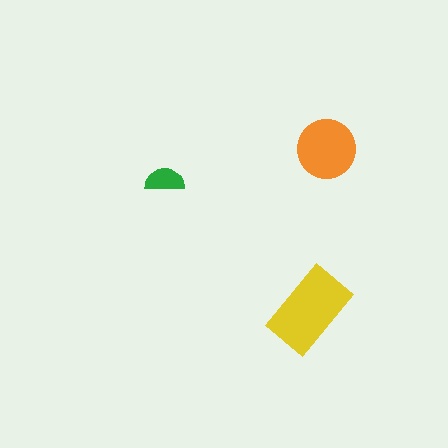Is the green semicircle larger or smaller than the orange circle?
Smaller.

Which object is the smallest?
The green semicircle.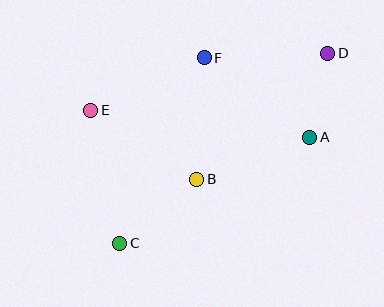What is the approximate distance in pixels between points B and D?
The distance between B and D is approximately 182 pixels.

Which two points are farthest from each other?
Points C and D are farthest from each other.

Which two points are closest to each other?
Points A and D are closest to each other.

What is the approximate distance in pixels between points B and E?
The distance between B and E is approximately 127 pixels.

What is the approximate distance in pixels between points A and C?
The distance between A and C is approximately 218 pixels.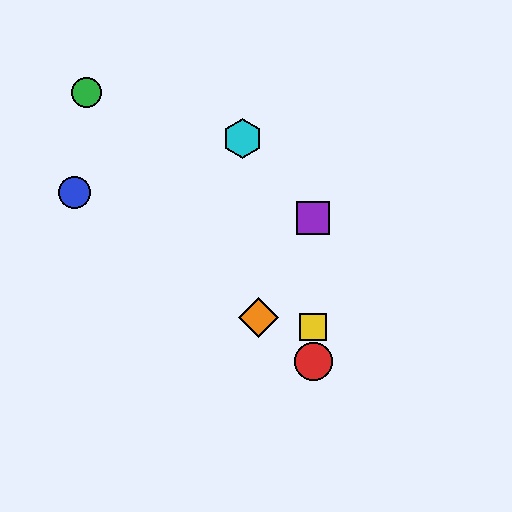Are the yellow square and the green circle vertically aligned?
No, the yellow square is at x≈313 and the green circle is at x≈86.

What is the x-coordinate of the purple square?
The purple square is at x≈313.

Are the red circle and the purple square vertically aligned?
Yes, both are at x≈313.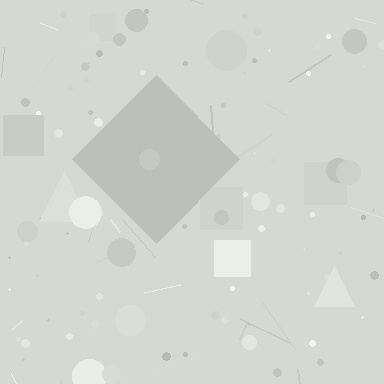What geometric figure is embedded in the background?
A diamond is embedded in the background.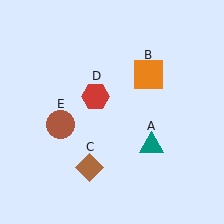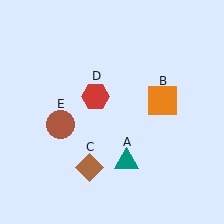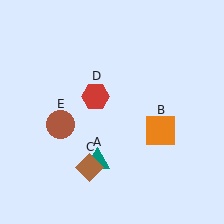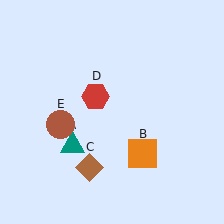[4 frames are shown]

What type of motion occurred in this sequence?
The teal triangle (object A), orange square (object B) rotated clockwise around the center of the scene.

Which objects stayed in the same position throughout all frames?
Brown diamond (object C) and red hexagon (object D) and brown circle (object E) remained stationary.